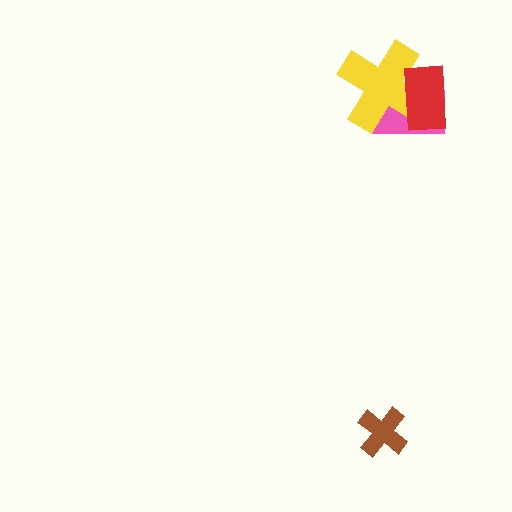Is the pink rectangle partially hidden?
Yes, it is partially covered by another shape.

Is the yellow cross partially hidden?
Yes, it is partially covered by another shape.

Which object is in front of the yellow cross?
The red rectangle is in front of the yellow cross.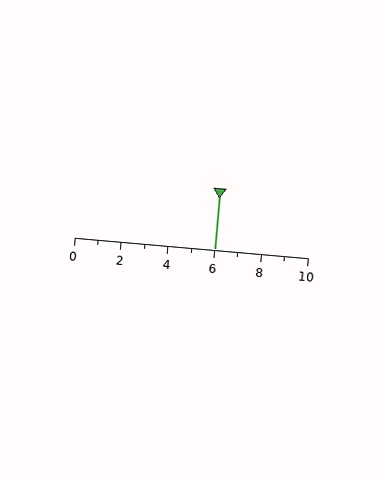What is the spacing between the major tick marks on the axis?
The major ticks are spaced 2 apart.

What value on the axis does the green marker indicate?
The marker indicates approximately 6.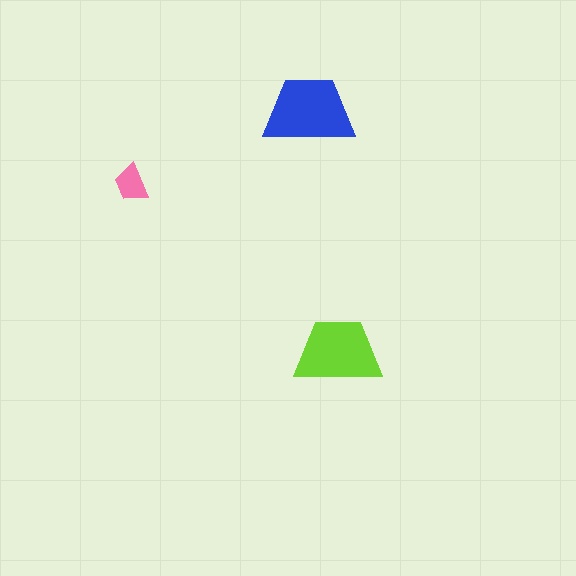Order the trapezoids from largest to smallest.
the blue one, the lime one, the pink one.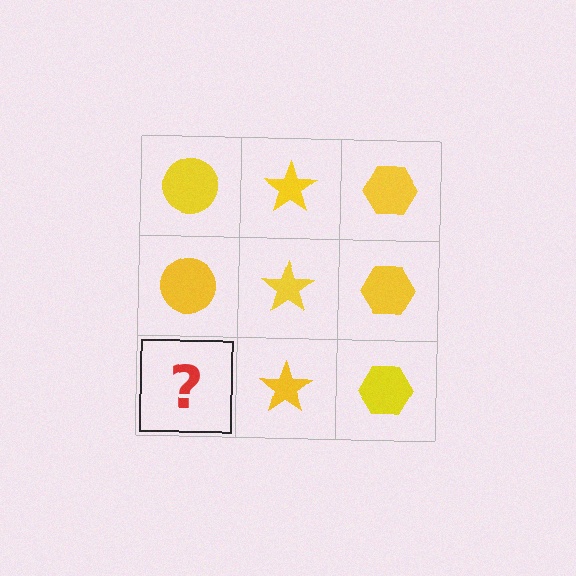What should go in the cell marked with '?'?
The missing cell should contain a yellow circle.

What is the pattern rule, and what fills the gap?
The rule is that each column has a consistent shape. The gap should be filled with a yellow circle.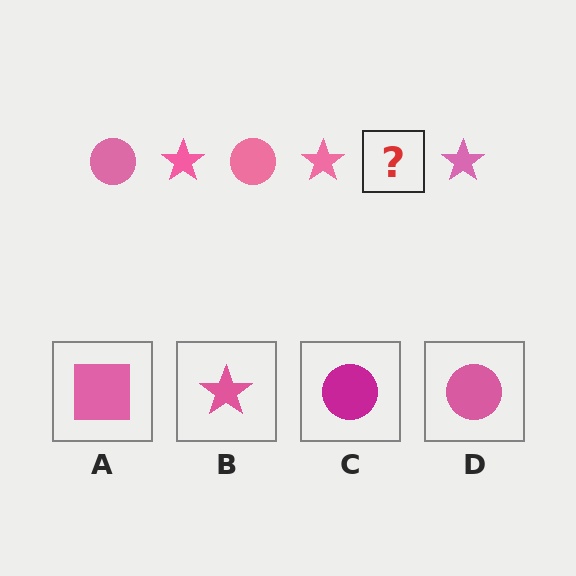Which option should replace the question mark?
Option D.